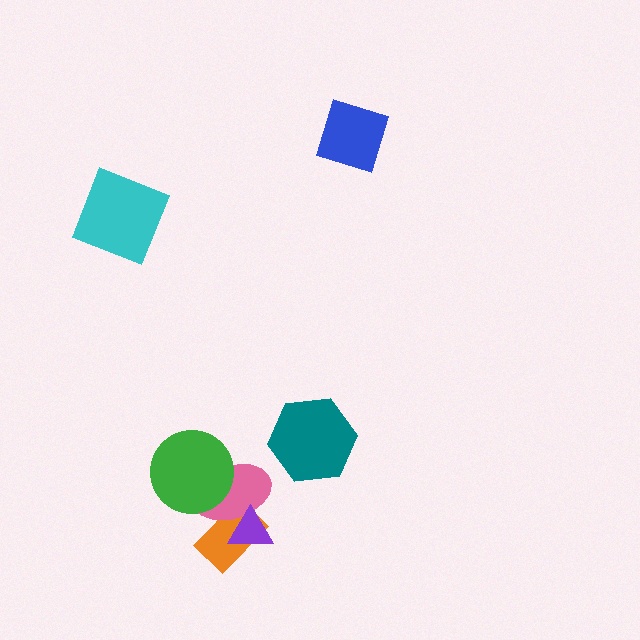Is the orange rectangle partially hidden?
Yes, it is partially covered by another shape.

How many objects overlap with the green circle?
1 object overlaps with the green circle.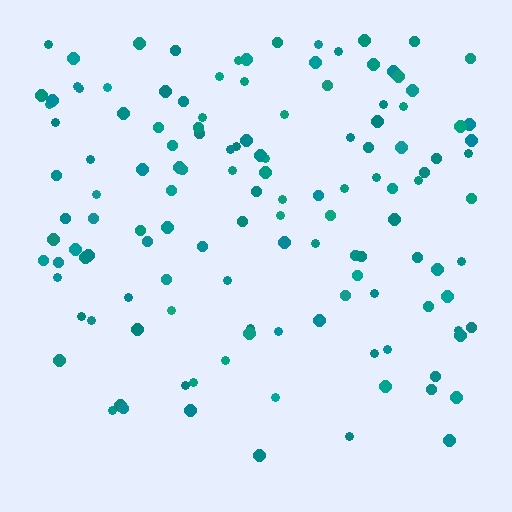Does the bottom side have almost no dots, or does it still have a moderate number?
Still a moderate number, just noticeably fewer than the top.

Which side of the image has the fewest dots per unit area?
The bottom.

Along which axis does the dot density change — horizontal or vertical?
Vertical.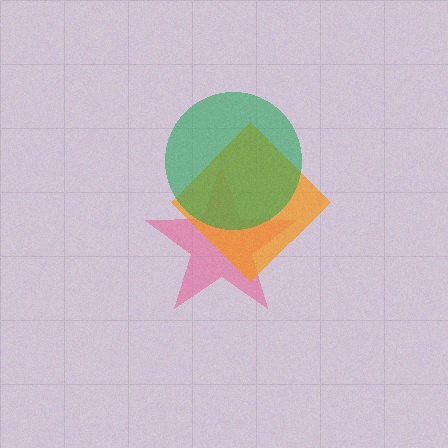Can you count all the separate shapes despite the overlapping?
Yes, there are 3 separate shapes.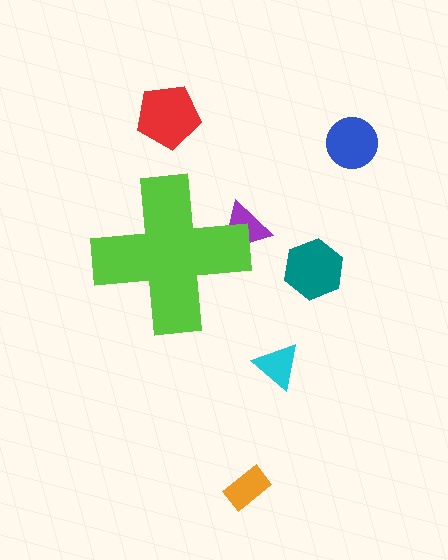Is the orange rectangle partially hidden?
No, the orange rectangle is fully visible.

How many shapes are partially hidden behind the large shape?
1 shape is partially hidden.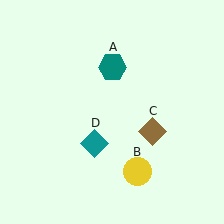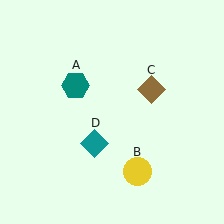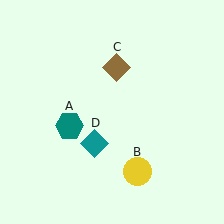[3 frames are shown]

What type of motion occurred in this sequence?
The teal hexagon (object A), brown diamond (object C) rotated counterclockwise around the center of the scene.